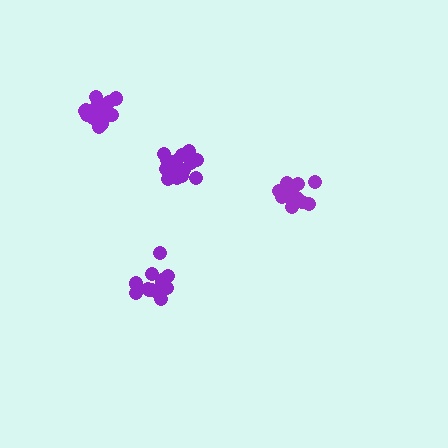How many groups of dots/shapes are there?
There are 4 groups.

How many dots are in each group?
Group 1: 18 dots, Group 2: 14 dots, Group 3: 12 dots, Group 4: 17 dots (61 total).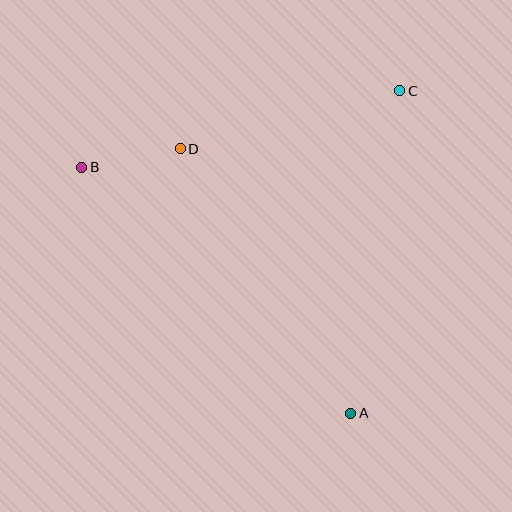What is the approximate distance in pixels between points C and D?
The distance between C and D is approximately 227 pixels.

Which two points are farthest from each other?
Points A and B are farthest from each other.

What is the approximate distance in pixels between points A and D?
The distance between A and D is approximately 315 pixels.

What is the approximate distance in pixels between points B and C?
The distance between B and C is approximately 327 pixels.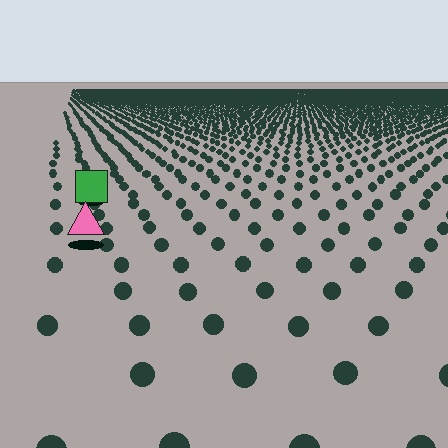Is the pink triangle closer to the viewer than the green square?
Yes. The pink triangle is closer — you can tell from the texture gradient: the ground texture is coarser near it.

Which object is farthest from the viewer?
The green square is farthest from the viewer. It appears smaller and the ground texture around it is denser.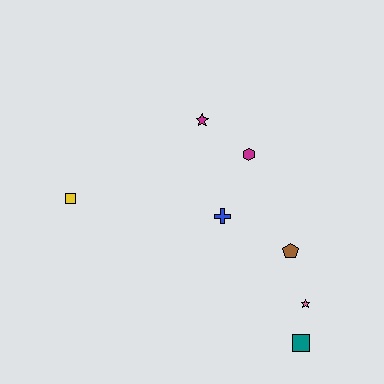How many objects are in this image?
There are 7 objects.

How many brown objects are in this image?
There is 1 brown object.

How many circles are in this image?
There are no circles.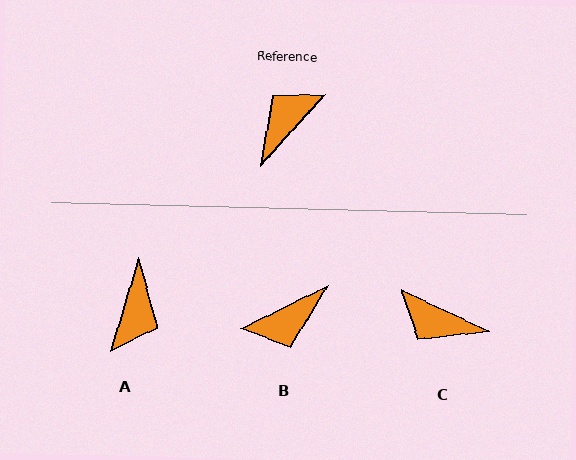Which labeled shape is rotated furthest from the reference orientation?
B, about 158 degrees away.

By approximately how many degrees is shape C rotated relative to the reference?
Approximately 107 degrees counter-clockwise.